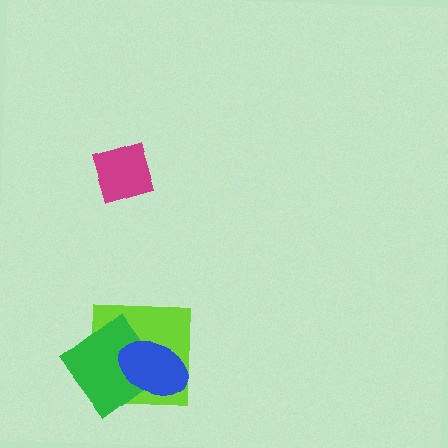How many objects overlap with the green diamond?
2 objects overlap with the green diamond.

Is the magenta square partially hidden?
No, no other shape covers it.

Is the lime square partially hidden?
Yes, it is partially covered by another shape.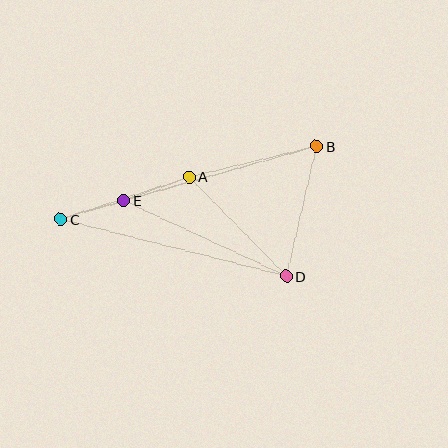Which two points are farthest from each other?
Points B and C are farthest from each other.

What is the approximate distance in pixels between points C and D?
The distance between C and D is approximately 233 pixels.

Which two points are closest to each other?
Points C and E are closest to each other.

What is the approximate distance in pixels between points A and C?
The distance between A and C is approximately 135 pixels.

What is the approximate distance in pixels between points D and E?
The distance between D and E is approximately 180 pixels.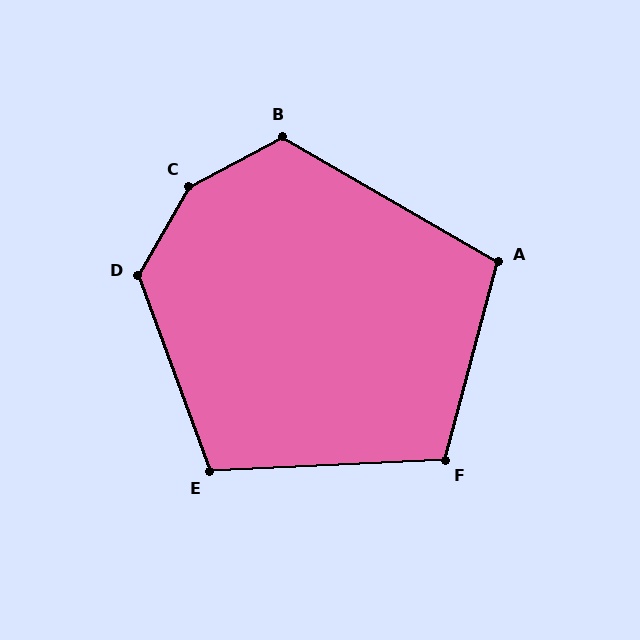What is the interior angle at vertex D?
Approximately 130 degrees (obtuse).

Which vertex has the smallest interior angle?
A, at approximately 105 degrees.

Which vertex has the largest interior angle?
C, at approximately 148 degrees.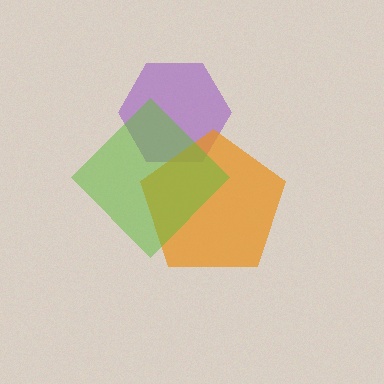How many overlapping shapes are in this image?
There are 3 overlapping shapes in the image.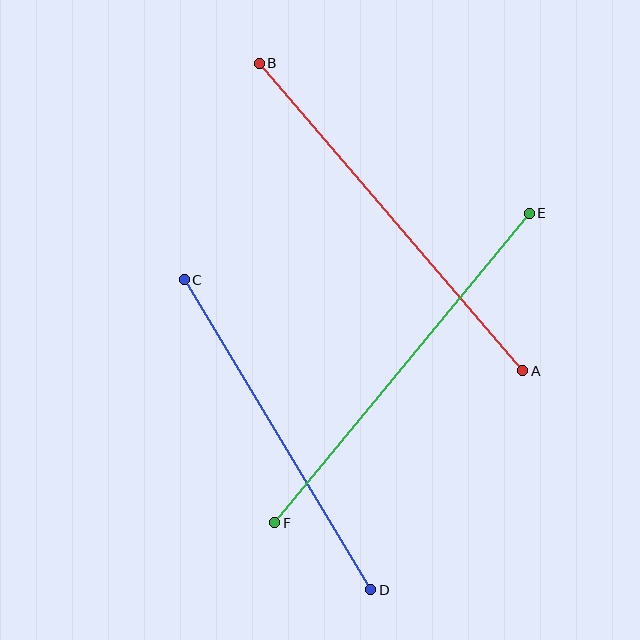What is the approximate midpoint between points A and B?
The midpoint is at approximately (391, 217) pixels.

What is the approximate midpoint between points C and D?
The midpoint is at approximately (278, 435) pixels.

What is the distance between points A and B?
The distance is approximately 405 pixels.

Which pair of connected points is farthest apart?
Points A and B are farthest apart.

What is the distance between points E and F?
The distance is approximately 400 pixels.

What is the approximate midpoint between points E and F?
The midpoint is at approximately (402, 368) pixels.